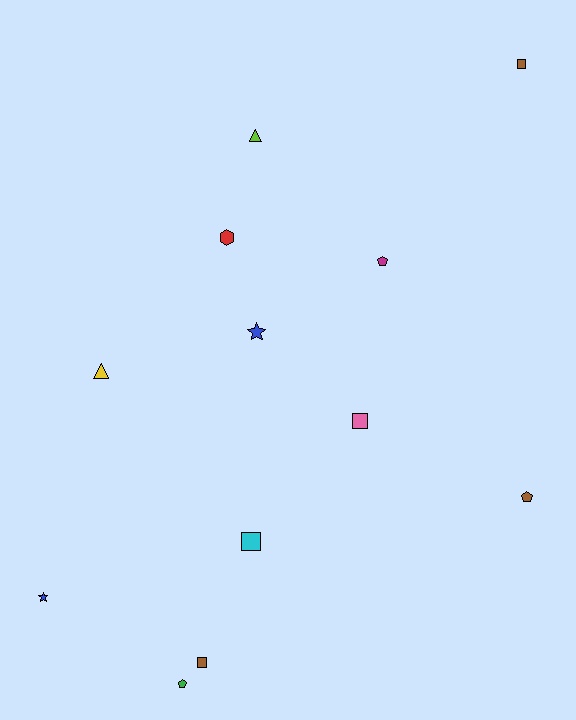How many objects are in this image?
There are 12 objects.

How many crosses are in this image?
There are no crosses.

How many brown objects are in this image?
There are 3 brown objects.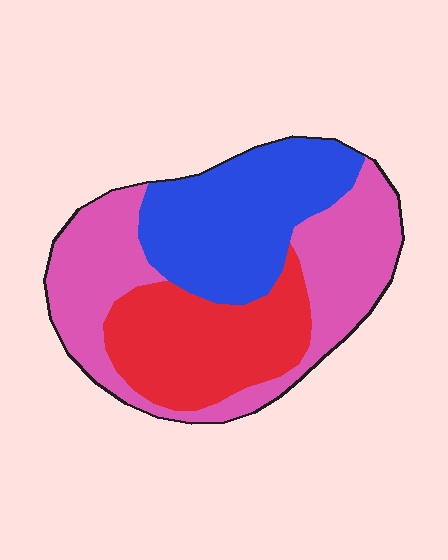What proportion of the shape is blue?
Blue takes up about one third (1/3) of the shape.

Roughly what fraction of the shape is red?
Red takes up about one quarter (1/4) of the shape.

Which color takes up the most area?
Pink, at roughly 40%.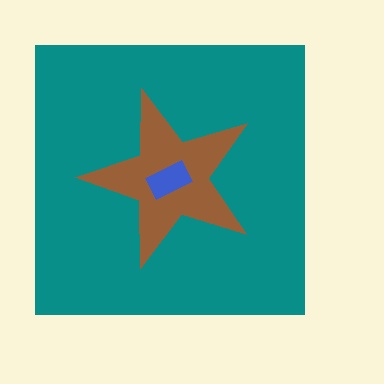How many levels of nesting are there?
3.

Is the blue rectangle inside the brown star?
Yes.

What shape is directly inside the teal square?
The brown star.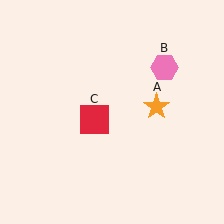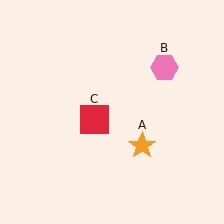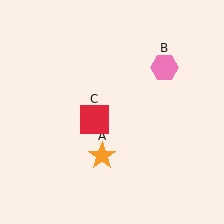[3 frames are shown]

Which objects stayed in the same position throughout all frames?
Pink hexagon (object B) and red square (object C) remained stationary.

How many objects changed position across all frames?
1 object changed position: orange star (object A).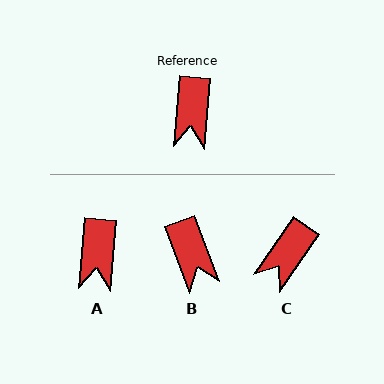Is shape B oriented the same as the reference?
No, it is off by about 25 degrees.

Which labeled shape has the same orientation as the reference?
A.